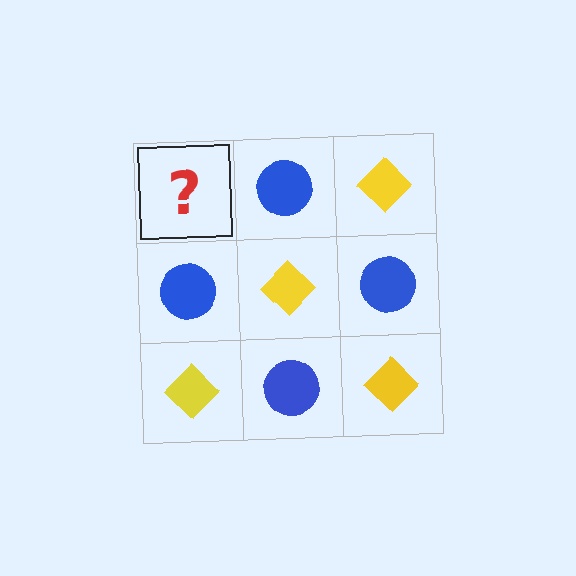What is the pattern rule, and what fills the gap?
The rule is that it alternates yellow diamond and blue circle in a checkerboard pattern. The gap should be filled with a yellow diamond.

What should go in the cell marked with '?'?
The missing cell should contain a yellow diamond.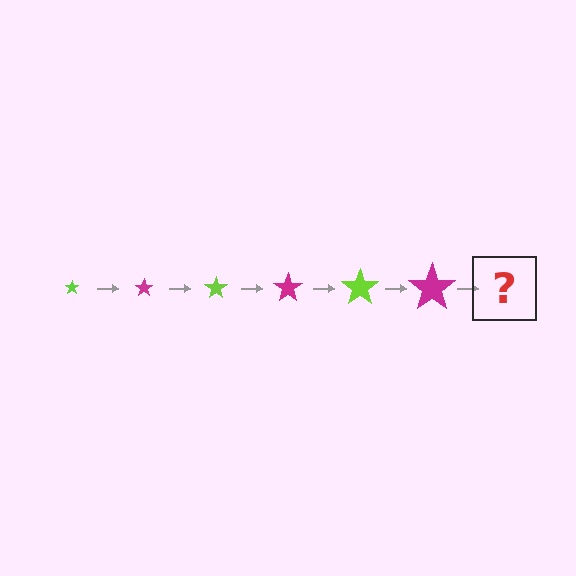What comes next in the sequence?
The next element should be a lime star, larger than the previous one.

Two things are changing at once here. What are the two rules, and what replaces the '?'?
The two rules are that the star grows larger each step and the color cycles through lime and magenta. The '?' should be a lime star, larger than the previous one.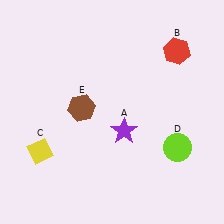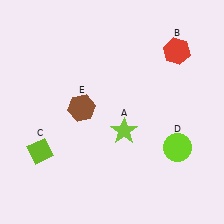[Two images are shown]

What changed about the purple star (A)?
In Image 1, A is purple. In Image 2, it changed to lime.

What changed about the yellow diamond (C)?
In Image 1, C is yellow. In Image 2, it changed to lime.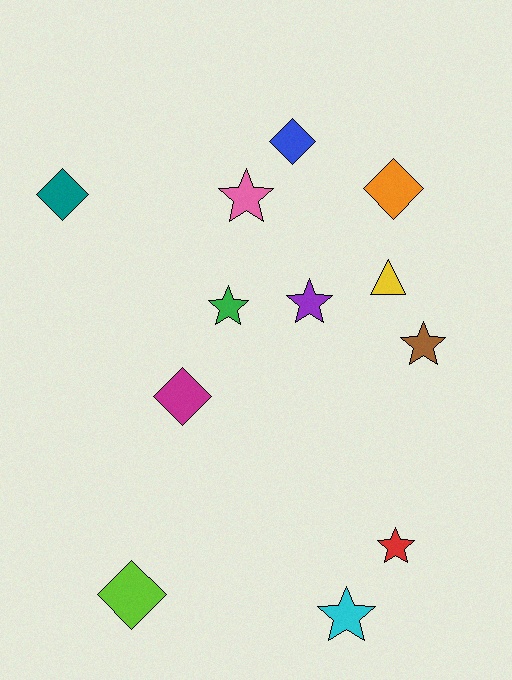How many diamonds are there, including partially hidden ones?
There are 5 diamonds.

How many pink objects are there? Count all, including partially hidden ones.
There is 1 pink object.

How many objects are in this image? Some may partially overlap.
There are 12 objects.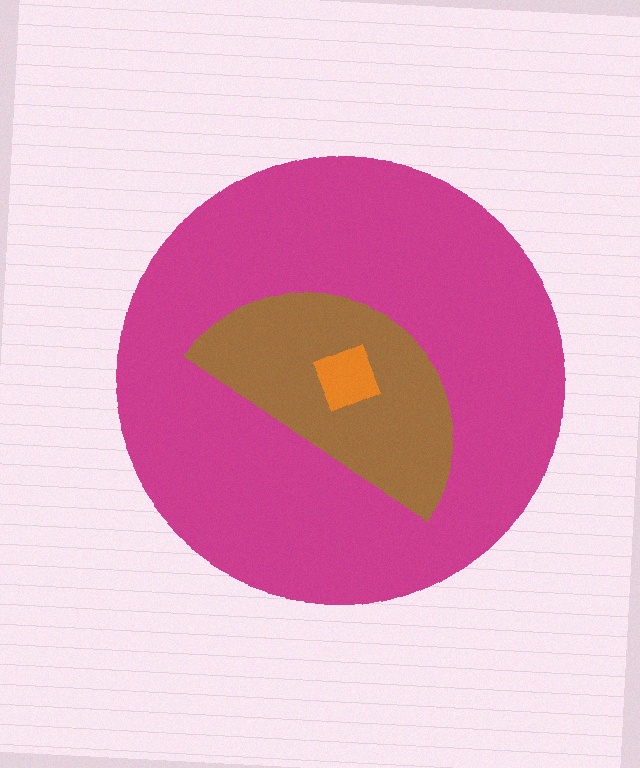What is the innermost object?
The orange diamond.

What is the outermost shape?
The magenta circle.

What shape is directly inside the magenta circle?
The brown semicircle.